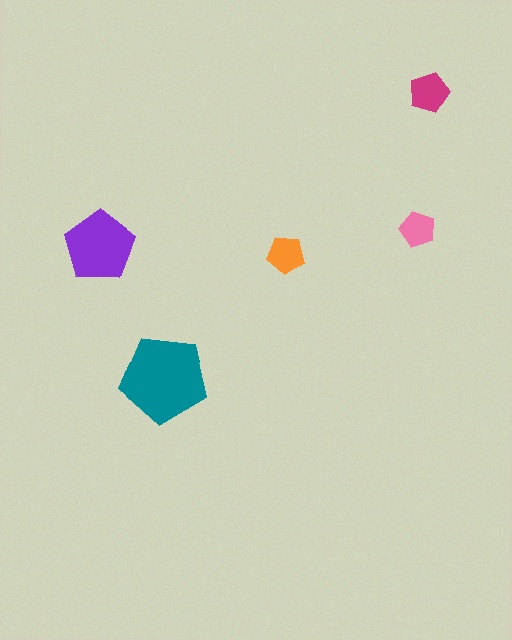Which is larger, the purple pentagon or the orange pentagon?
The purple one.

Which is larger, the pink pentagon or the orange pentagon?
The orange one.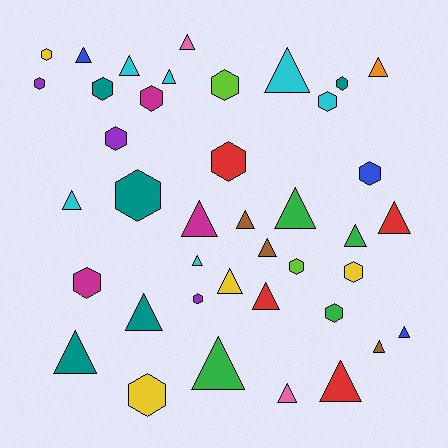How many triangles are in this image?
There are 23 triangles.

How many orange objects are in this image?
There is 1 orange object.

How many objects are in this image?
There are 40 objects.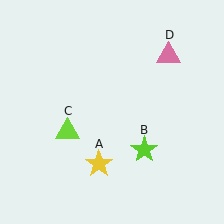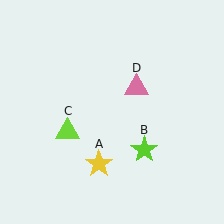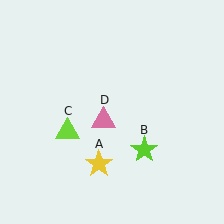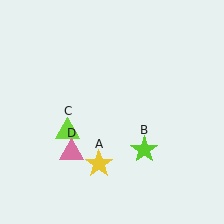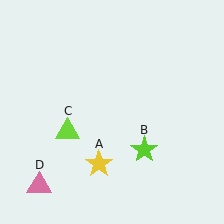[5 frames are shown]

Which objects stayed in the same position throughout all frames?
Yellow star (object A) and lime star (object B) and lime triangle (object C) remained stationary.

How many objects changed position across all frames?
1 object changed position: pink triangle (object D).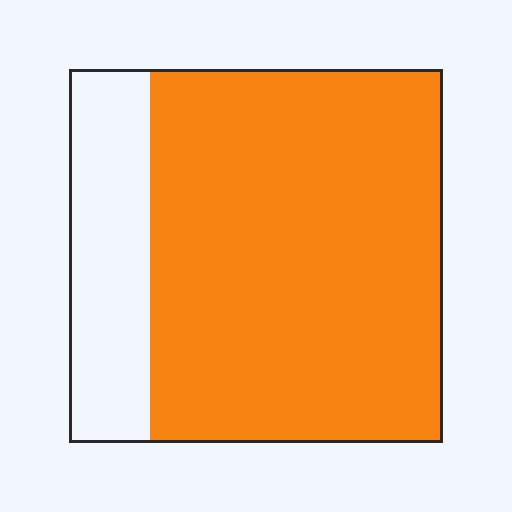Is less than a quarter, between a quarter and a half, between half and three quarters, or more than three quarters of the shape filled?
More than three quarters.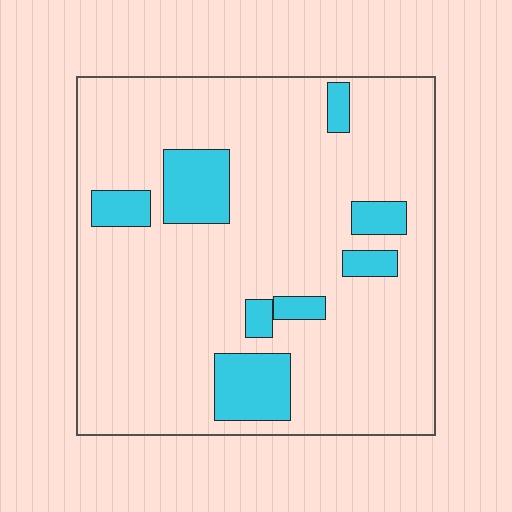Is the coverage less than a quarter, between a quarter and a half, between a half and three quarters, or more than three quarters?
Less than a quarter.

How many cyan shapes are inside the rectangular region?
8.